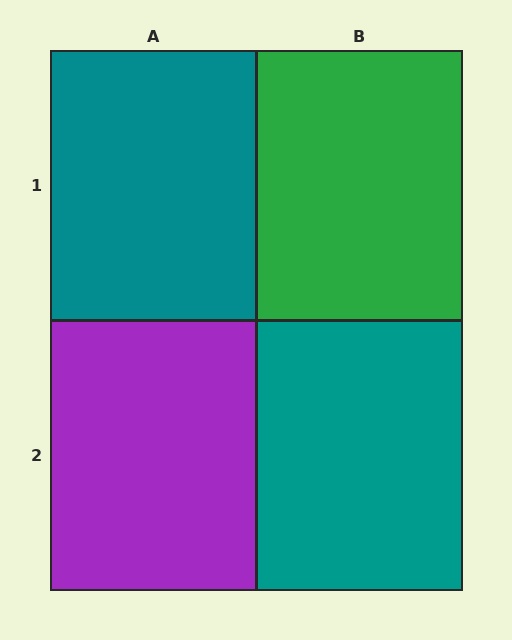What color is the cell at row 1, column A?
Teal.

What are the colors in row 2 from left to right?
Purple, teal.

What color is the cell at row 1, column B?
Green.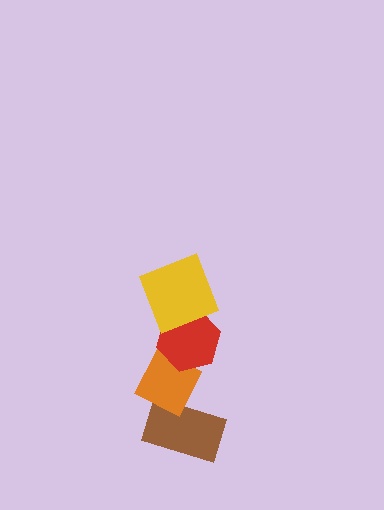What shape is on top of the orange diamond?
The red hexagon is on top of the orange diamond.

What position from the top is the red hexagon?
The red hexagon is 2nd from the top.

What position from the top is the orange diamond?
The orange diamond is 3rd from the top.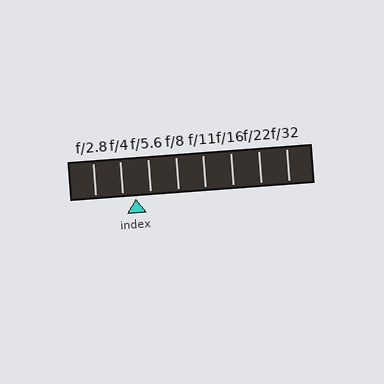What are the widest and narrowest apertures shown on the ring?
The widest aperture shown is f/2.8 and the narrowest is f/32.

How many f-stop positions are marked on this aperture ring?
There are 8 f-stop positions marked.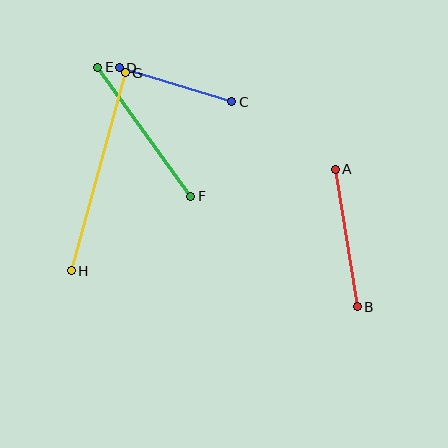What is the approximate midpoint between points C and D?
The midpoint is at approximately (176, 85) pixels.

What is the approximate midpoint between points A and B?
The midpoint is at approximately (346, 238) pixels.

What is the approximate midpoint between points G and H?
The midpoint is at approximately (98, 172) pixels.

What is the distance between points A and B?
The distance is approximately 139 pixels.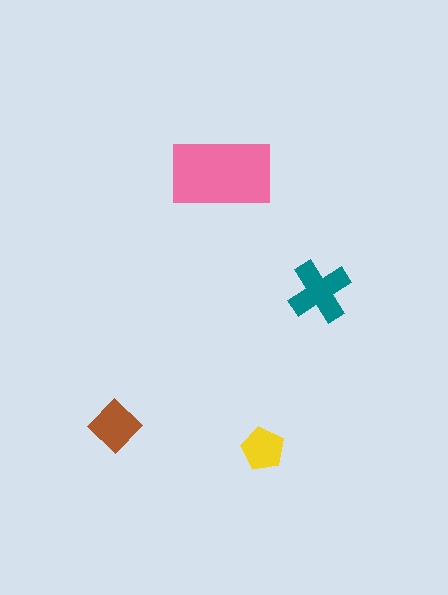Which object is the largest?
The pink rectangle.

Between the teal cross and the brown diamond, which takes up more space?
The teal cross.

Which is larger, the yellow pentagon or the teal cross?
The teal cross.